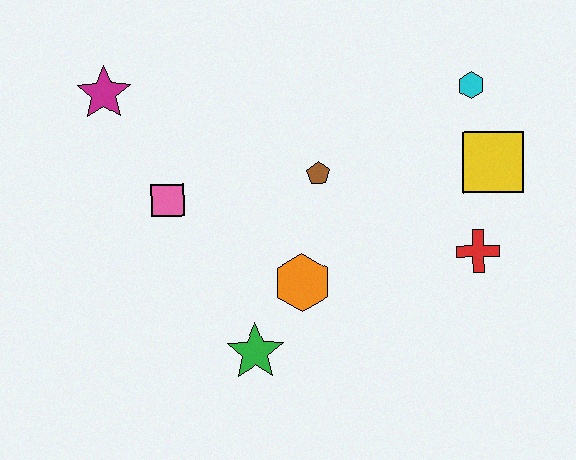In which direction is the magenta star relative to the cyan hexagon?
The magenta star is to the left of the cyan hexagon.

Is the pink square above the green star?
Yes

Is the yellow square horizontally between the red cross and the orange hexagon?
No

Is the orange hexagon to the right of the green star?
Yes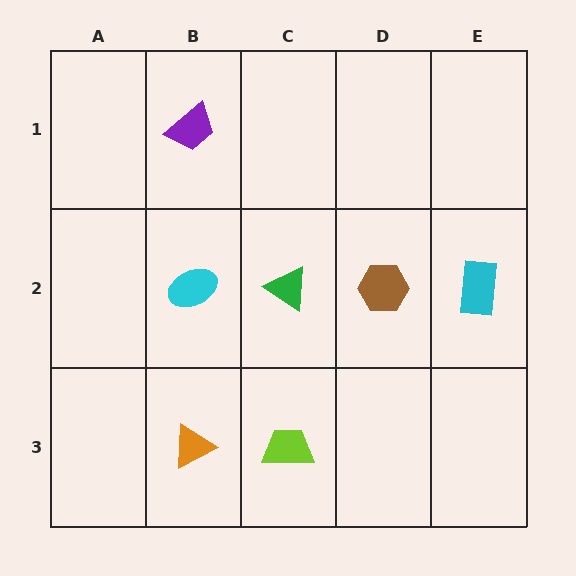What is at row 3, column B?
An orange triangle.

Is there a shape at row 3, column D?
No, that cell is empty.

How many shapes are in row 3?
2 shapes.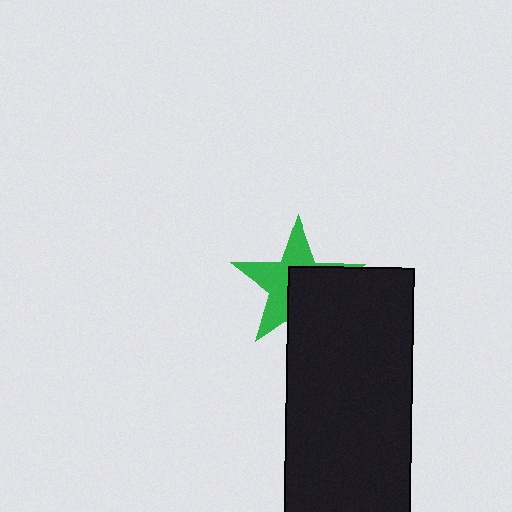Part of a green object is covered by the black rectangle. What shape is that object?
It is a star.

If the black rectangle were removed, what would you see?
You would see the complete green star.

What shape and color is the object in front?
The object in front is a black rectangle.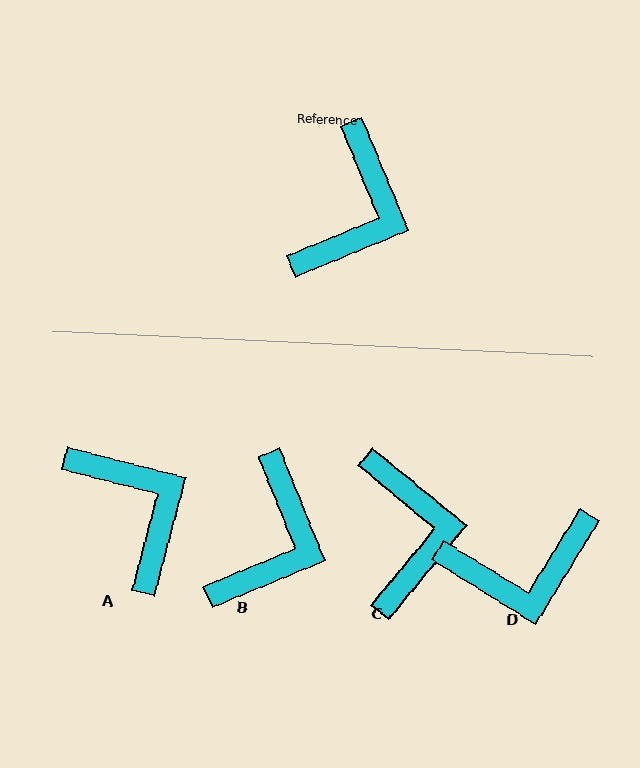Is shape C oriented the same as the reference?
No, it is off by about 28 degrees.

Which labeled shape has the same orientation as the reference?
B.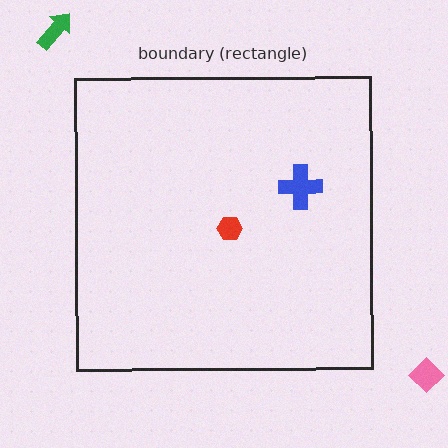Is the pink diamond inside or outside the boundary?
Outside.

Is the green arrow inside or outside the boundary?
Outside.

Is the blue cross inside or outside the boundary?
Inside.